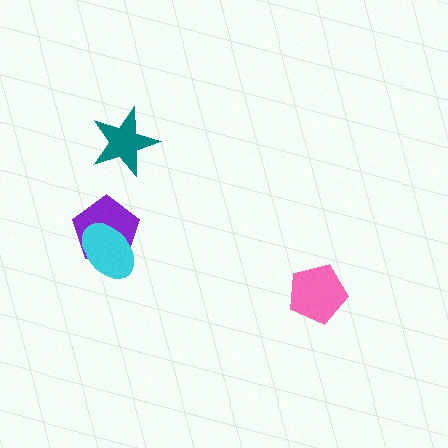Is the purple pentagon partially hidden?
Yes, it is partially covered by another shape.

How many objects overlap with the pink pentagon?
0 objects overlap with the pink pentagon.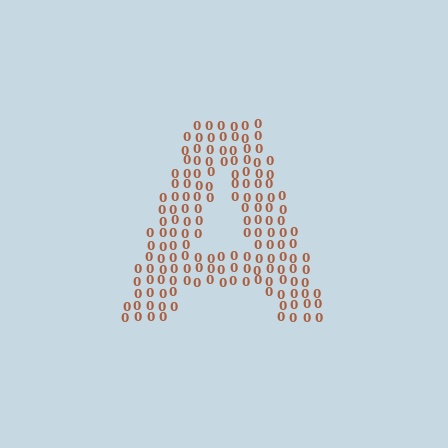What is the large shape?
The large shape is the letter A.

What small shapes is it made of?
It is made of small digit 0's.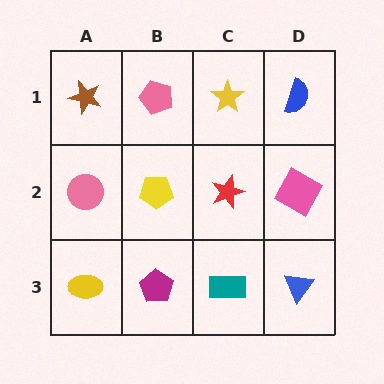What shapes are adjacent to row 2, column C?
A yellow star (row 1, column C), a teal rectangle (row 3, column C), a yellow pentagon (row 2, column B), a pink square (row 2, column D).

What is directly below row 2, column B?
A magenta pentagon.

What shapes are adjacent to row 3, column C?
A red star (row 2, column C), a magenta pentagon (row 3, column B), a blue triangle (row 3, column D).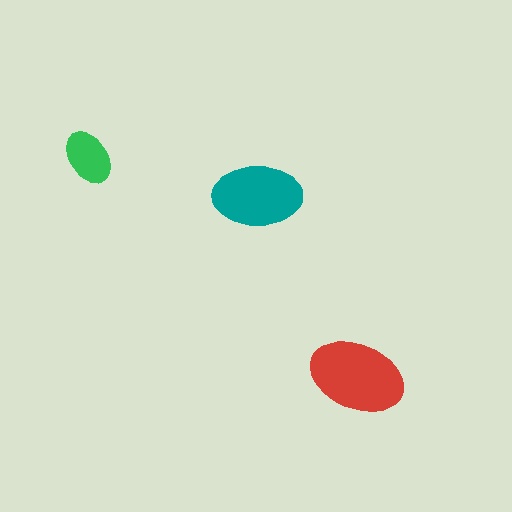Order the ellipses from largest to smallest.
the red one, the teal one, the green one.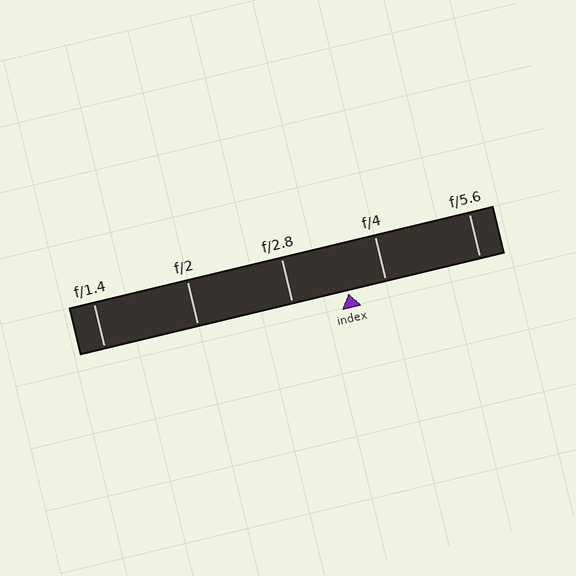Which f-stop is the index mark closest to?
The index mark is closest to f/4.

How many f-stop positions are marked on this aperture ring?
There are 5 f-stop positions marked.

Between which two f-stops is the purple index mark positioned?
The index mark is between f/2.8 and f/4.